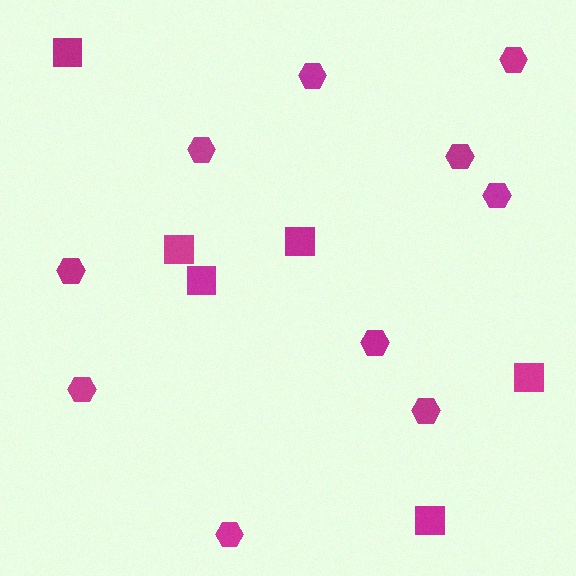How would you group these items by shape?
There are 2 groups: one group of hexagons (10) and one group of squares (6).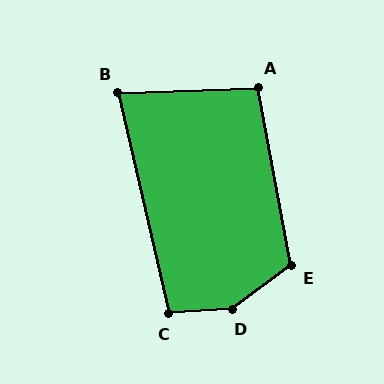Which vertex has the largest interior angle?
D, at approximately 148 degrees.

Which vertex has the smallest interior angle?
B, at approximately 79 degrees.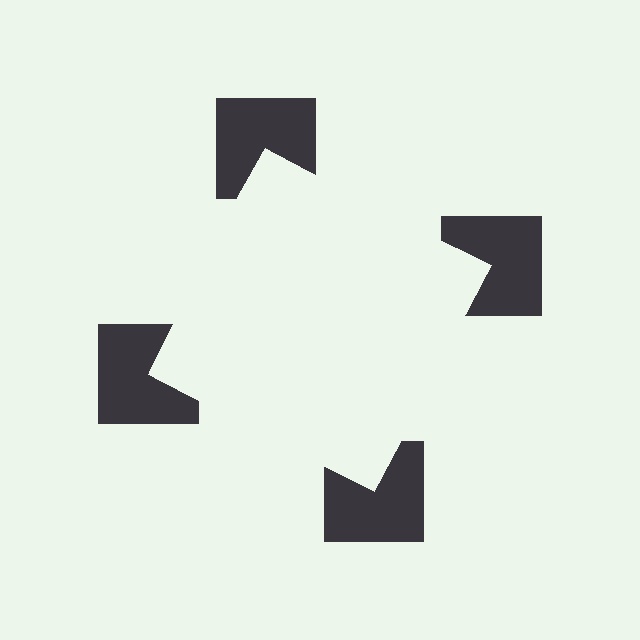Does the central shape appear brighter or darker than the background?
It typically appears slightly brighter than the background, even though no actual brightness change is drawn.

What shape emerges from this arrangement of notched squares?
An illusory square — its edges are inferred from the aligned wedge cuts in the notched squares, not physically drawn.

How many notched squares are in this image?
There are 4 — one at each vertex of the illusory square.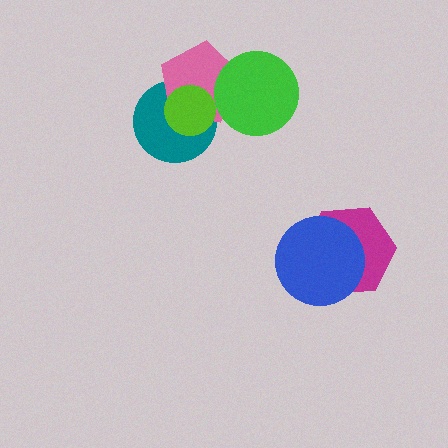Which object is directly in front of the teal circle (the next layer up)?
The pink pentagon is directly in front of the teal circle.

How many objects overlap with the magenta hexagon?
1 object overlaps with the magenta hexagon.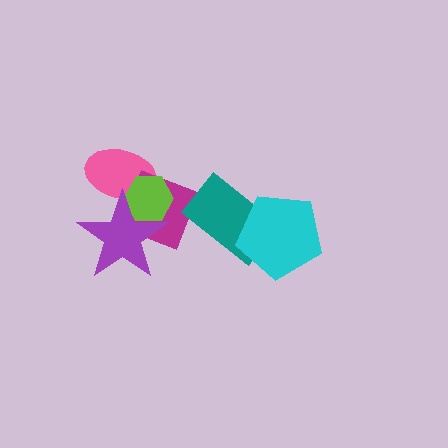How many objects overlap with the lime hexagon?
3 objects overlap with the lime hexagon.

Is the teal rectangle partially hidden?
Yes, it is partially covered by another shape.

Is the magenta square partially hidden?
Yes, it is partially covered by another shape.